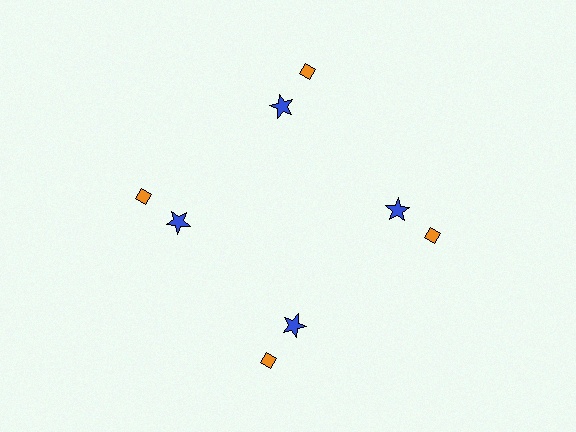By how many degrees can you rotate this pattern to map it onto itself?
The pattern maps onto itself every 90 degrees of rotation.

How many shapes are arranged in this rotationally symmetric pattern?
There are 8 shapes, arranged in 4 groups of 2.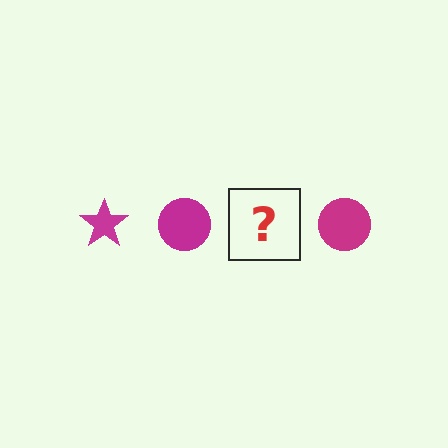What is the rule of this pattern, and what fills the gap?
The rule is that the pattern cycles through star, circle shapes in magenta. The gap should be filled with a magenta star.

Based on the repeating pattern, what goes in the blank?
The blank should be a magenta star.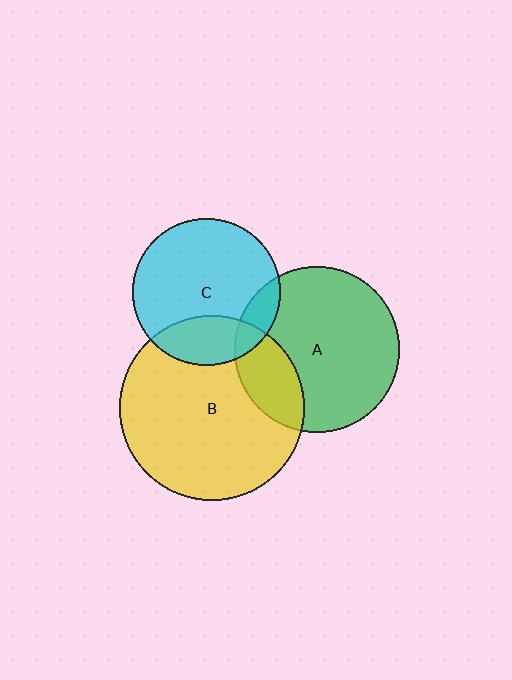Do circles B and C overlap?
Yes.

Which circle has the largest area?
Circle B (yellow).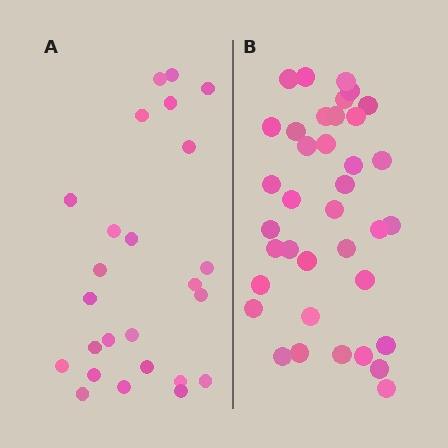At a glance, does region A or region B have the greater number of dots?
Region B (the right region) has more dots.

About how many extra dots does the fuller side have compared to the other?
Region B has roughly 12 or so more dots than region A.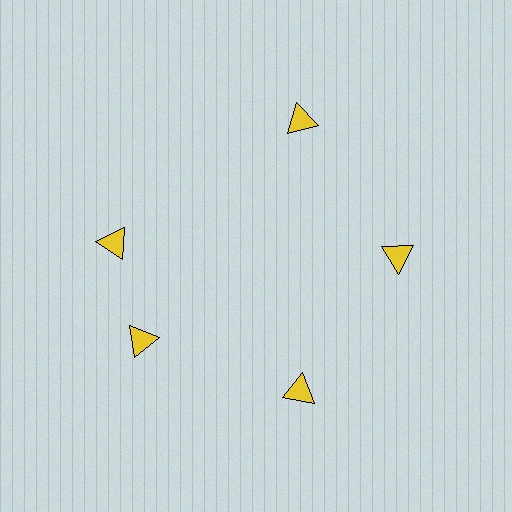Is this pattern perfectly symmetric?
No. The 5 yellow triangles are arranged in a ring, but one element near the 10 o'clock position is rotated out of alignment along the ring, breaking the 5-fold rotational symmetry.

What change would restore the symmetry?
The symmetry would be restored by rotating it back into even spacing with its neighbors so that all 5 triangles sit at equal angles and equal distance from the center.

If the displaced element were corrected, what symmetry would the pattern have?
It would have 5-fold rotational symmetry — the pattern would map onto itself every 72 degrees.